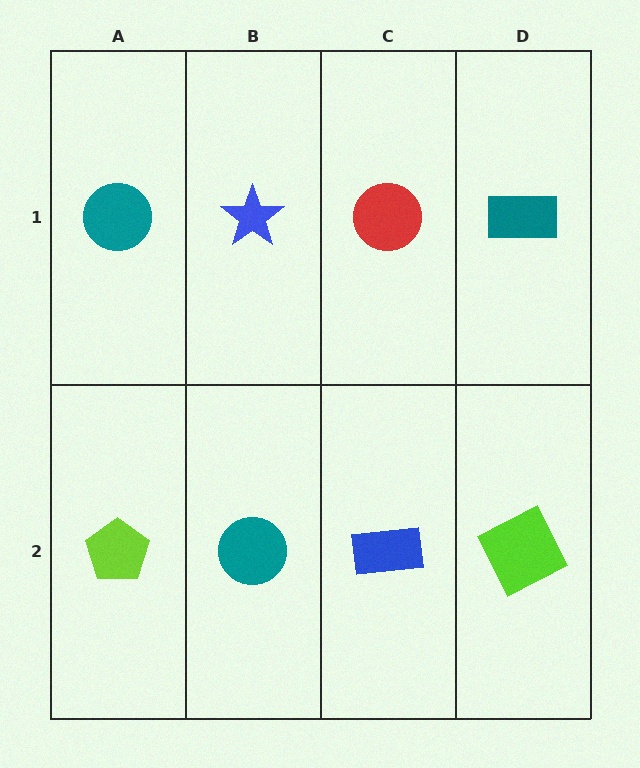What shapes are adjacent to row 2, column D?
A teal rectangle (row 1, column D), a blue rectangle (row 2, column C).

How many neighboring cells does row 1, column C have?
3.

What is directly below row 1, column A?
A lime pentagon.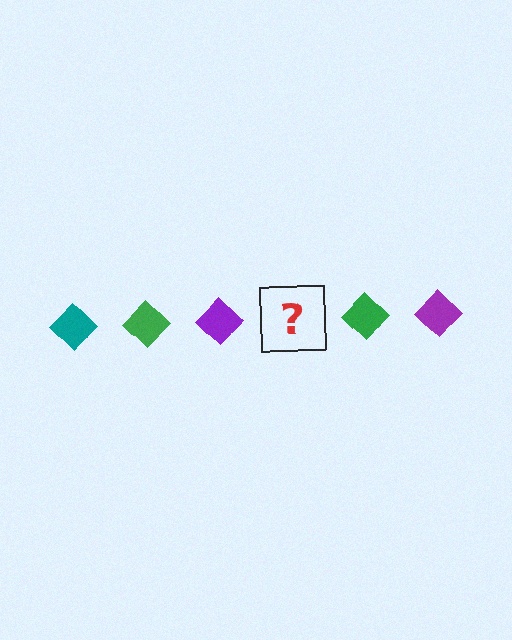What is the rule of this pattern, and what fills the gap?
The rule is that the pattern cycles through teal, green, purple diamonds. The gap should be filled with a teal diamond.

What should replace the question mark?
The question mark should be replaced with a teal diamond.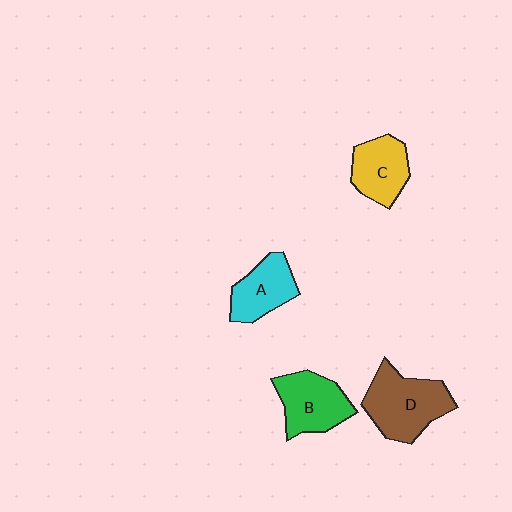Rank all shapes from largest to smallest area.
From largest to smallest: D (brown), B (green), C (yellow), A (cyan).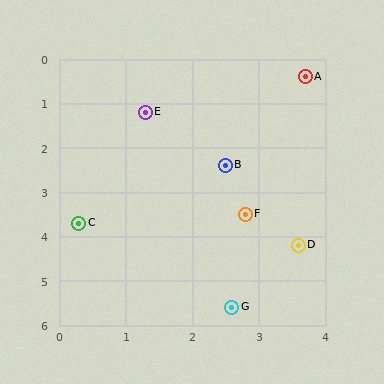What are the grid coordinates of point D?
Point D is at approximately (3.6, 4.2).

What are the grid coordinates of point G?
Point G is at approximately (2.6, 5.6).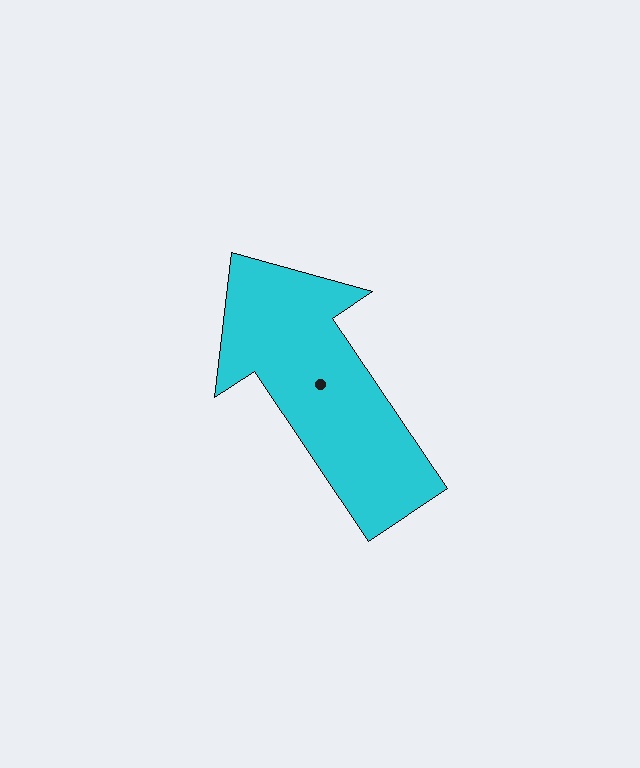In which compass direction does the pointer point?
Northwest.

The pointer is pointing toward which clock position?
Roughly 11 o'clock.